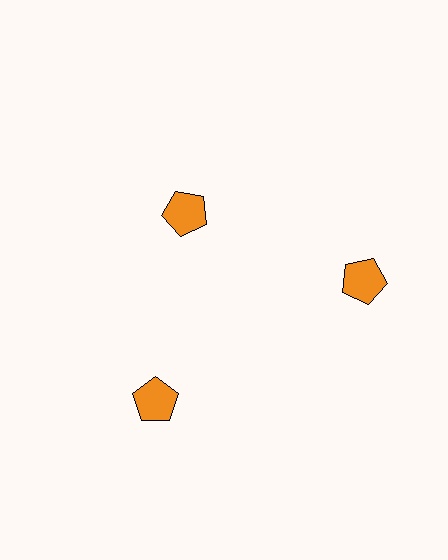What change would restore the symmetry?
The symmetry would be restored by moving it outward, back onto the ring so that all 3 pentagons sit at equal angles and equal distance from the center.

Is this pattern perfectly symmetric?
No. The 3 orange pentagons are arranged in a ring, but one element near the 11 o'clock position is pulled inward toward the center, breaking the 3-fold rotational symmetry.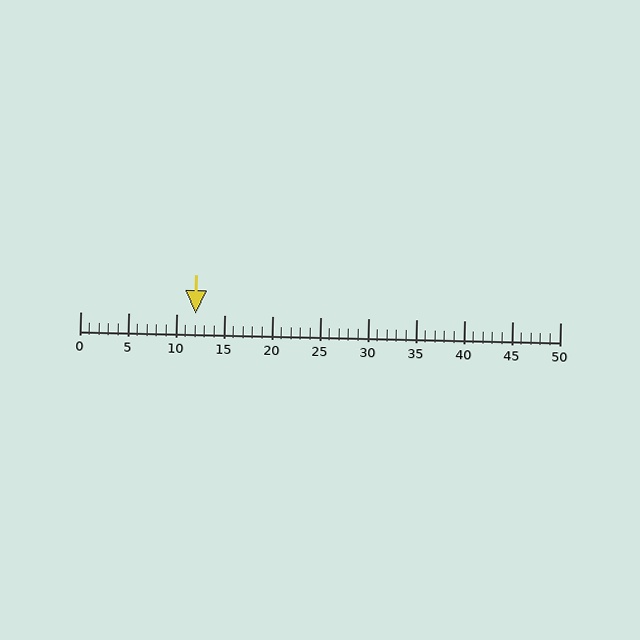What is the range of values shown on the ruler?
The ruler shows values from 0 to 50.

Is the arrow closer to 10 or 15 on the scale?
The arrow is closer to 10.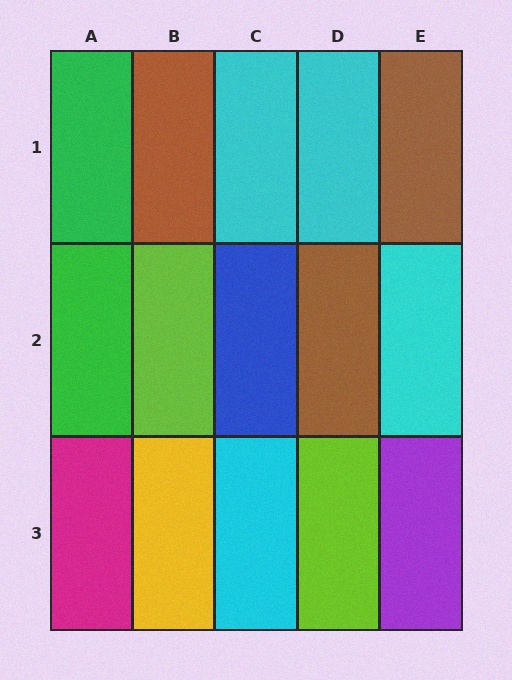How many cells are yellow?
1 cell is yellow.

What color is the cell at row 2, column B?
Lime.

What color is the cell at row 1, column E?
Brown.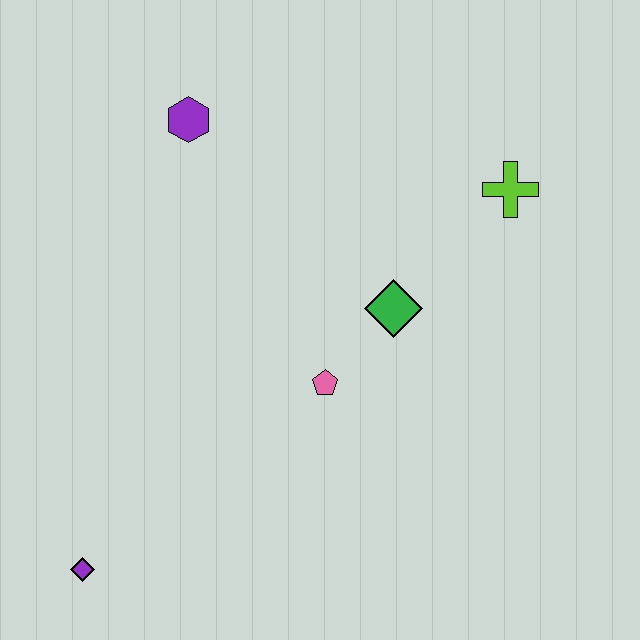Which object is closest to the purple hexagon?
The green diamond is closest to the purple hexagon.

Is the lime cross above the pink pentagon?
Yes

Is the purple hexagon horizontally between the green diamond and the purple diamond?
Yes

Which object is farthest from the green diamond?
The purple diamond is farthest from the green diamond.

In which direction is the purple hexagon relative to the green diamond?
The purple hexagon is to the left of the green diamond.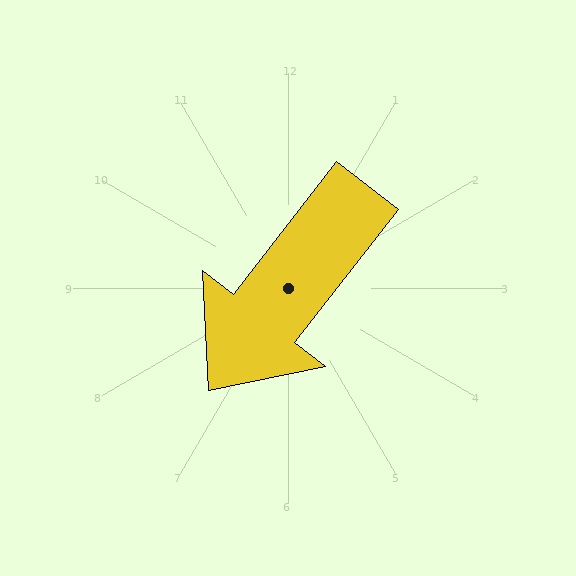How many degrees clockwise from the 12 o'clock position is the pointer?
Approximately 218 degrees.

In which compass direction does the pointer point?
Southwest.